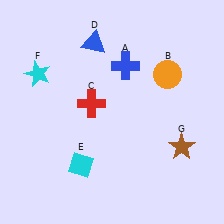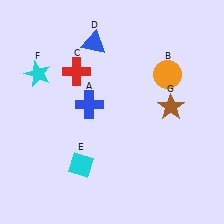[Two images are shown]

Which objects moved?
The objects that moved are: the blue cross (A), the red cross (C), the brown star (G).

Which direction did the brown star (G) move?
The brown star (G) moved up.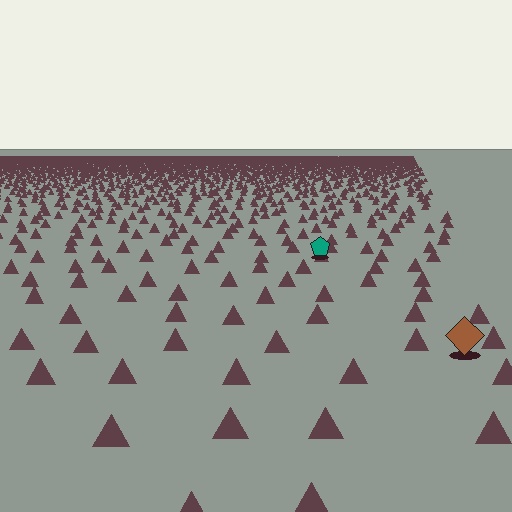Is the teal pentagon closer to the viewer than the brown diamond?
No. The brown diamond is closer — you can tell from the texture gradient: the ground texture is coarser near it.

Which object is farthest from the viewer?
The teal pentagon is farthest from the viewer. It appears smaller and the ground texture around it is denser.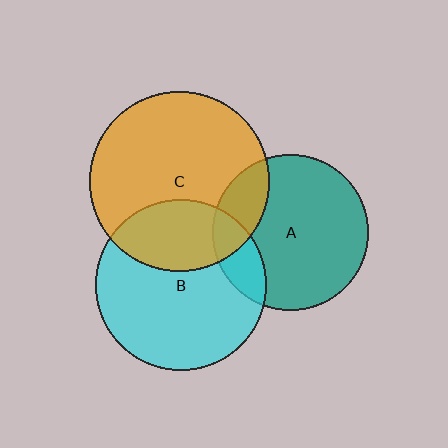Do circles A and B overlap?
Yes.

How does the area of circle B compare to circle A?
Approximately 1.2 times.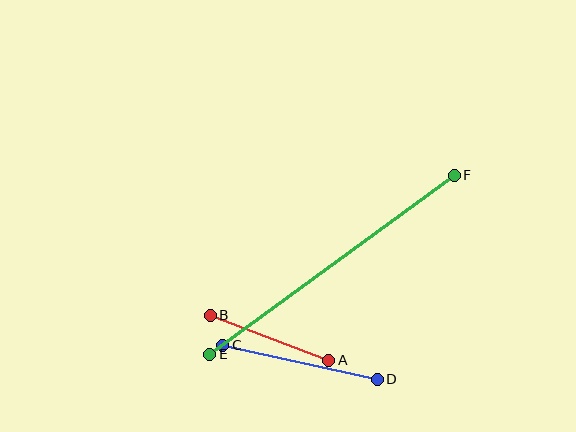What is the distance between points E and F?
The distance is approximately 303 pixels.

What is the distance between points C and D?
The distance is approximately 158 pixels.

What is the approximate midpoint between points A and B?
The midpoint is at approximately (270, 338) pixels.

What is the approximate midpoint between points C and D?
The midpoint is at approximately (300, 362) pixels.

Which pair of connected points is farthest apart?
Points E and F are farthest apart.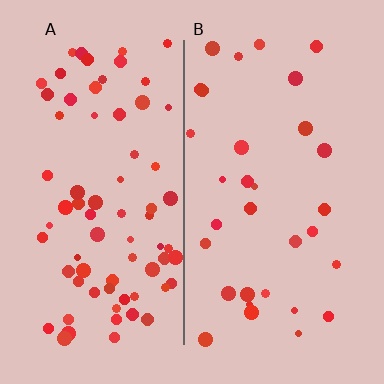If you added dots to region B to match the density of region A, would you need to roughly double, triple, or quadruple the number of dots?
Approximately double.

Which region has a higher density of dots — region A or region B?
A (the left).